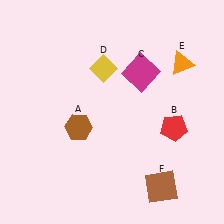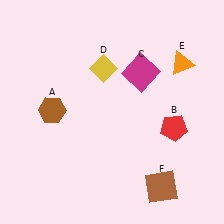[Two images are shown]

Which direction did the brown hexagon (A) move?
The brown hexagon (A) moved left.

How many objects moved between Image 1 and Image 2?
1 object moved between the two images.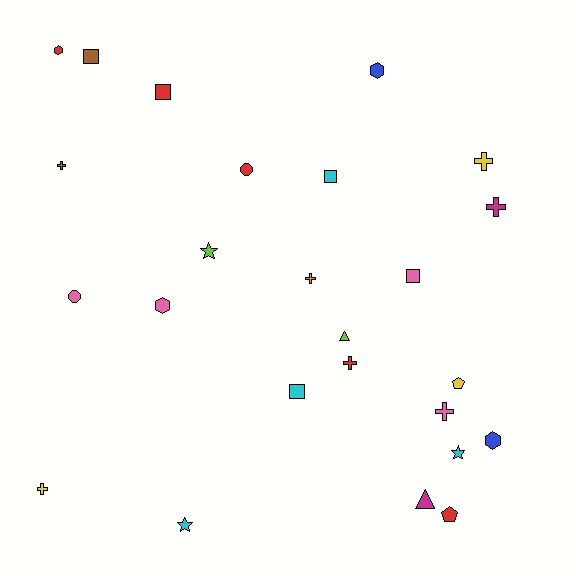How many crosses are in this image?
There are 7 crosses.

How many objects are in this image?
There are 25 objects.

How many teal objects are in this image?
There are no teal objects.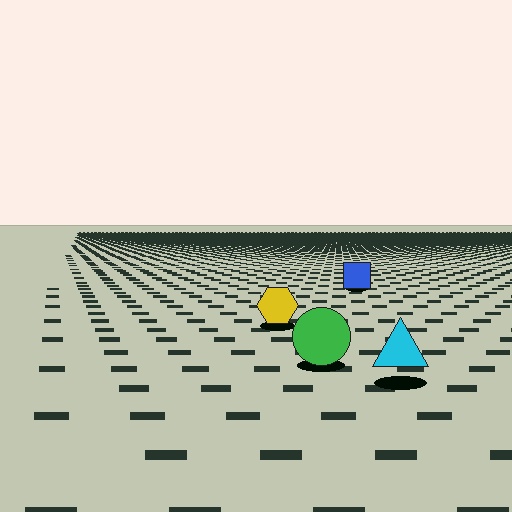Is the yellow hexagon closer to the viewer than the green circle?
No. The green circle is closer — you can tell from the texture gradient: the ground texture is coarser near it.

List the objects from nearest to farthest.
From nearest to farthest: the cyan triangle, the green circle, the yellow hexagon, the blue square.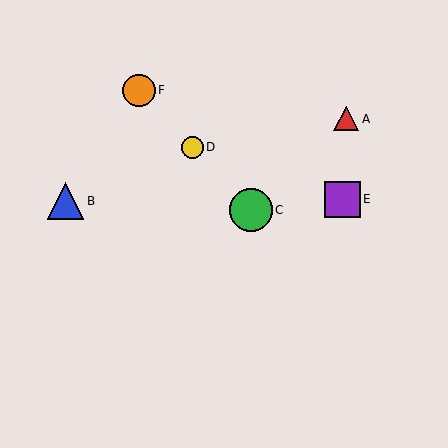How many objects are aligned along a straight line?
3 objects (C, D, F) are aligned along a straight line.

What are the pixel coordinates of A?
Object A is at (346, 119).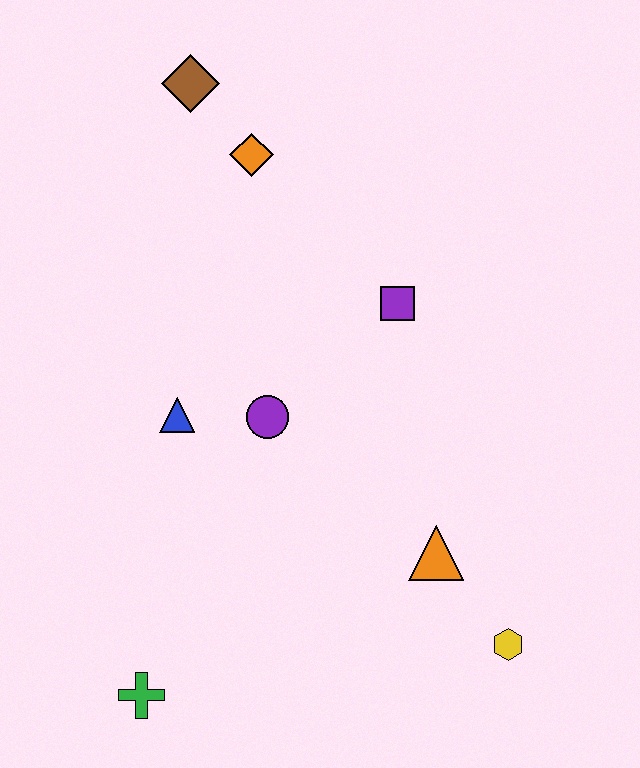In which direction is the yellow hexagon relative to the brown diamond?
The yellow hexagon is below the brown diamond.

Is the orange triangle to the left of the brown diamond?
No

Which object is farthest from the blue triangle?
The yellow hexagon is farthest from the blue triangle.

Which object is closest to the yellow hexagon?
The orange triangle is closest to the yellow hexagon.